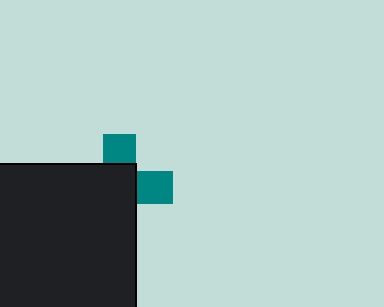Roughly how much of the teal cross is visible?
A small part of it is visible (roughly 36%).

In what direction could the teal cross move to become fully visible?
The teal cross could move toward the upper-right. That would shift it out from behind the black square entirely.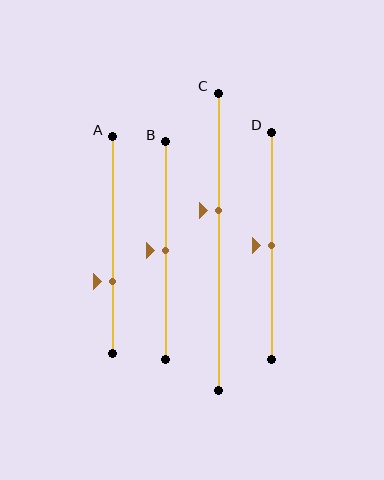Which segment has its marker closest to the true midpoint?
Segment B has its marker closest to the true midpoint.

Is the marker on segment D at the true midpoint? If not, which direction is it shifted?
Yes, the marker on segment D is at the true midpoint.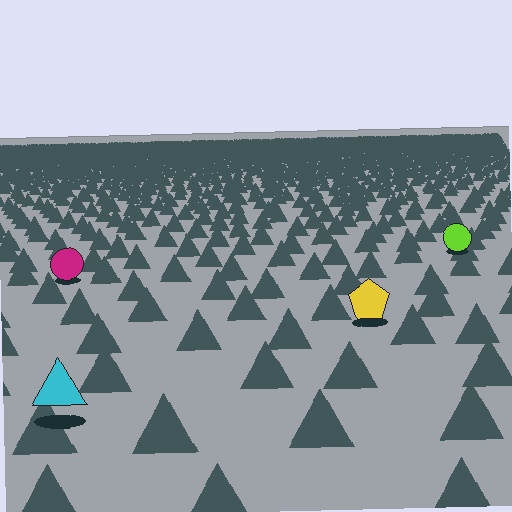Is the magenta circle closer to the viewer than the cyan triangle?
No. The cyan triangle is closer — you can tell from the texture gradient: the ground texture is coarser near it.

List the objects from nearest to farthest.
From nearest to farthest: the cyan triangle, the yellow pentagon, the magenta circle, the lime circle.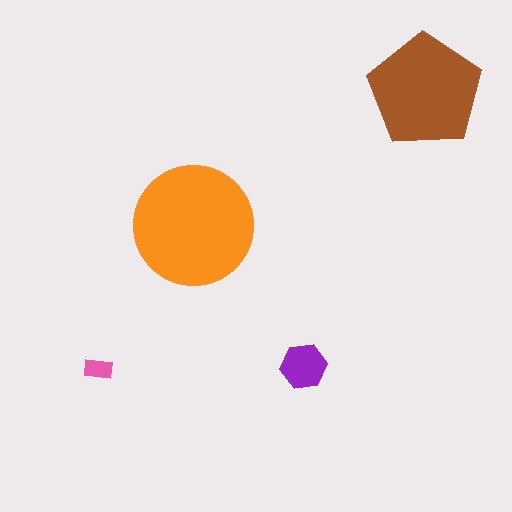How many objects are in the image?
There are 4 objects in the image.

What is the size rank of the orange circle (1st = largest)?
1st.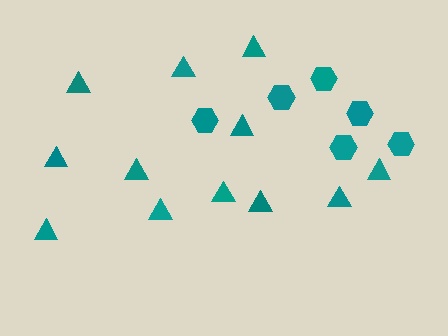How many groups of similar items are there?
There are 2 groups: one group of triangles (12) and one group of hexagons (6).